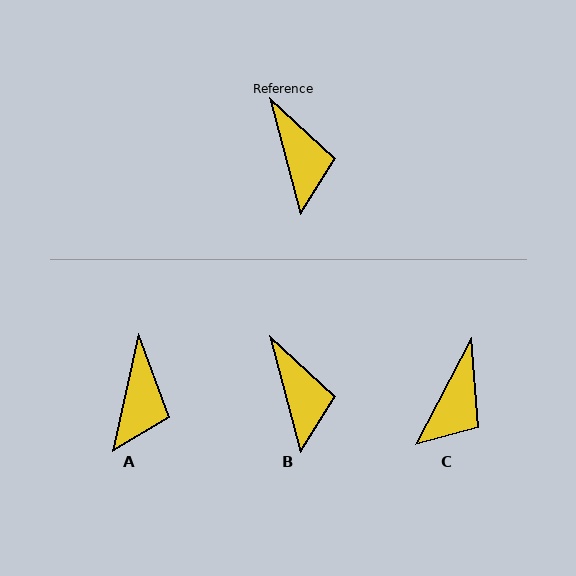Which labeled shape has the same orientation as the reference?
B.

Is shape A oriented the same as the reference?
No, it is off by about 27 degrees.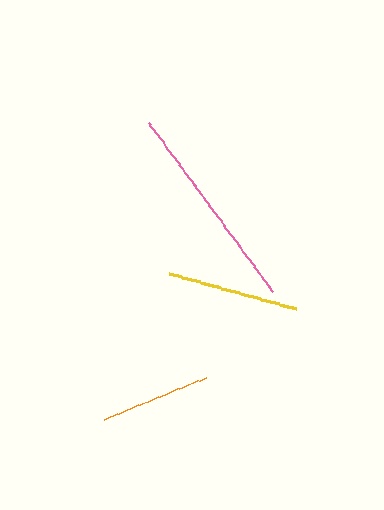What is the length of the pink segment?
The pink segment is approximately 210 pixels long.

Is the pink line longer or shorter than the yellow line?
The pink line is longer than the yellow line.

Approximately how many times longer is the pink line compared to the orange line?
The pink line is approximately 1.9 times the length of the orange line.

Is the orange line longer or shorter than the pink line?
The pink line is longer than the orange line.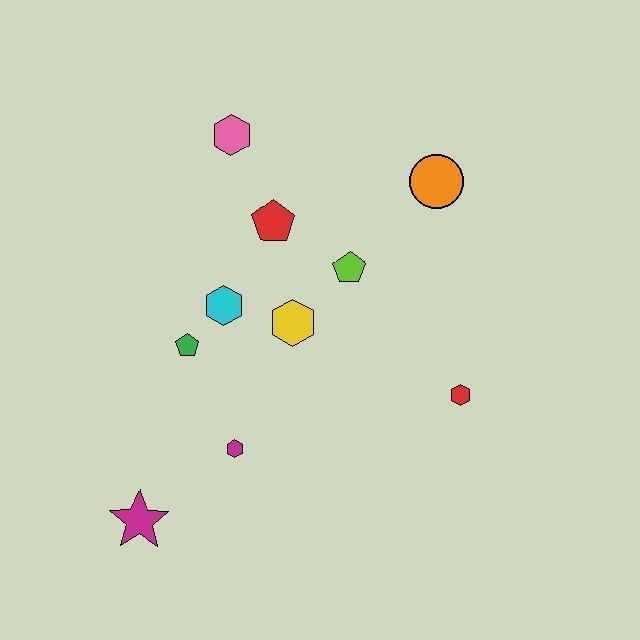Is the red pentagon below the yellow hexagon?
No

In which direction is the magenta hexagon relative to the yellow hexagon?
The magenta hexagon is below the yellow hexagon.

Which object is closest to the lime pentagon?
The yellow hexagon is closest to the lime pentagon.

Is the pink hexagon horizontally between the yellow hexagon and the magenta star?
Yes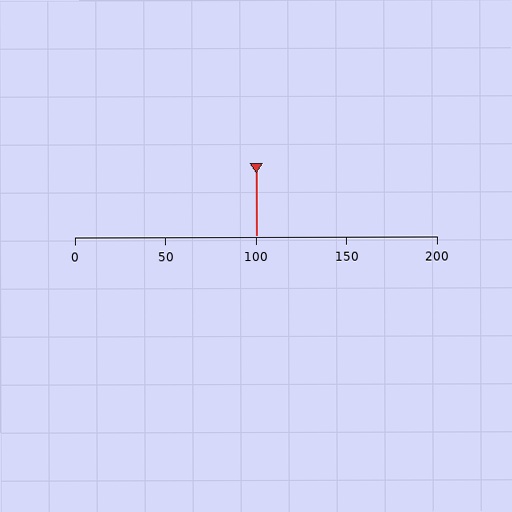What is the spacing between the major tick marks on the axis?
The major ticks are spaced 50 apart.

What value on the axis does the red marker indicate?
The marker indicates approximately 100.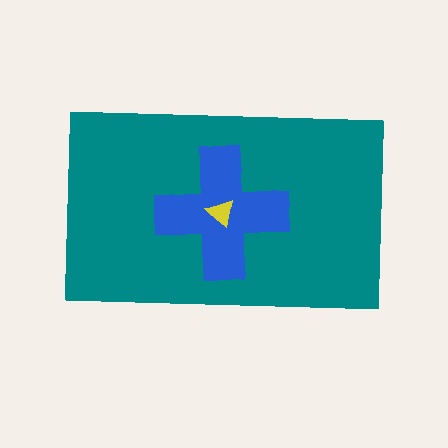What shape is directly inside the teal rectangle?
The blue cross.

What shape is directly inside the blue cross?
The yellow triangle.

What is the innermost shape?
The yellow triangle.